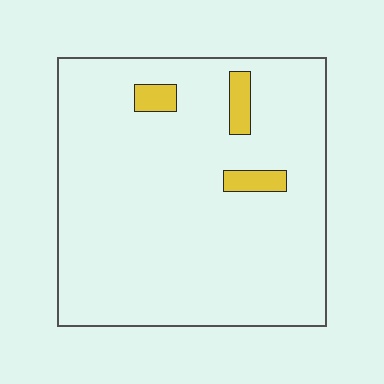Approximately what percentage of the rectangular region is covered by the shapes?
Approximately 5%.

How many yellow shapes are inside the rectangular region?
3.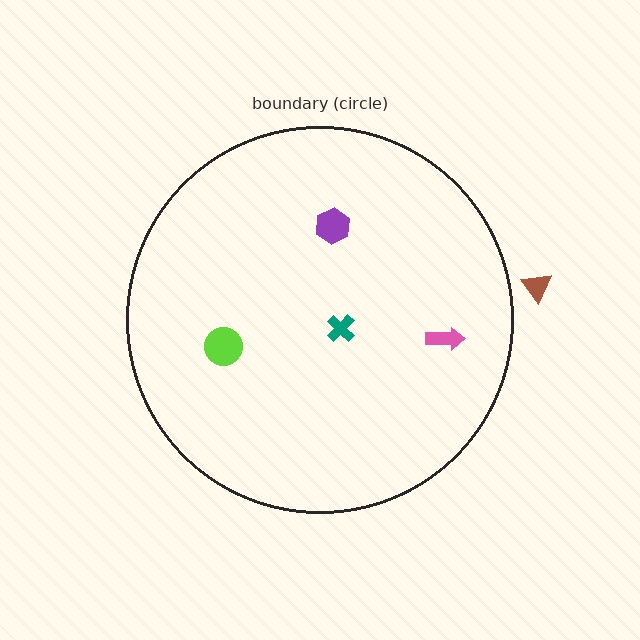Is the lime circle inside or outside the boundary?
Inside.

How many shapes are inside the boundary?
4 inside, 1 outside.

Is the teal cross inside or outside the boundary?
Inside.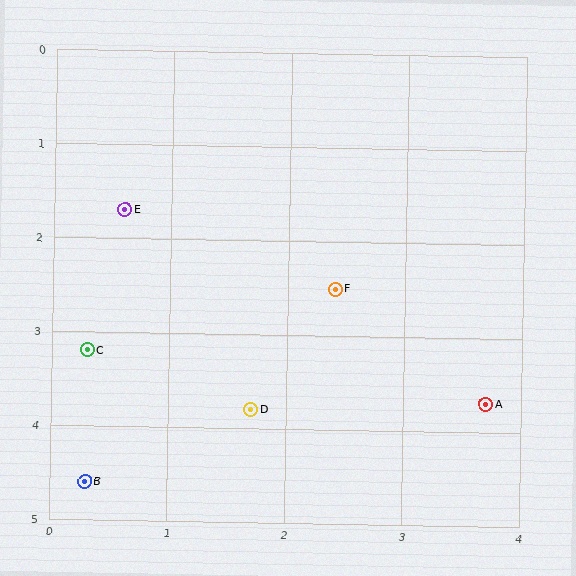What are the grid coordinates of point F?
Point F is at approximately (2.4, 2.5).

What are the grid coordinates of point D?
Point D is at approximately (1.7, 3.8).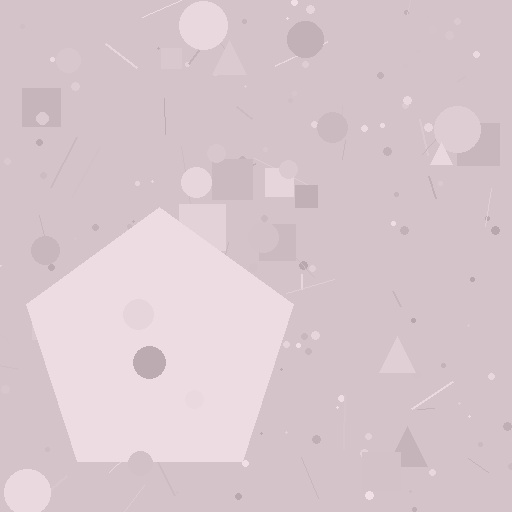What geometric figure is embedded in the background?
A pentagon is embedded in the background.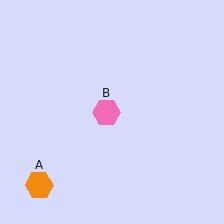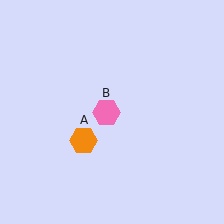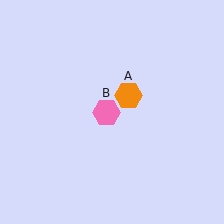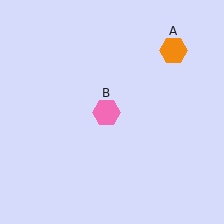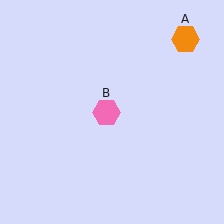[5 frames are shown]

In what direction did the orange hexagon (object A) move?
The orange hexagon (object A) moved up and to the right.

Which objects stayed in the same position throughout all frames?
Pink hexagon (object B) remained stationary.